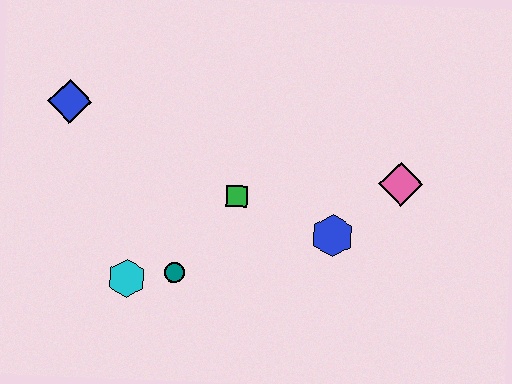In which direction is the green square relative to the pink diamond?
The green square is to the left of the pink diamond.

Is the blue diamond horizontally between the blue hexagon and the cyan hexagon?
No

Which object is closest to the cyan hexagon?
The teal circle is closest to the cyan hexagon.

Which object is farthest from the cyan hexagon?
The pink diamond is farthest from the cyan hexagon.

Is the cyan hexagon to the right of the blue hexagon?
No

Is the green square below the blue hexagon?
No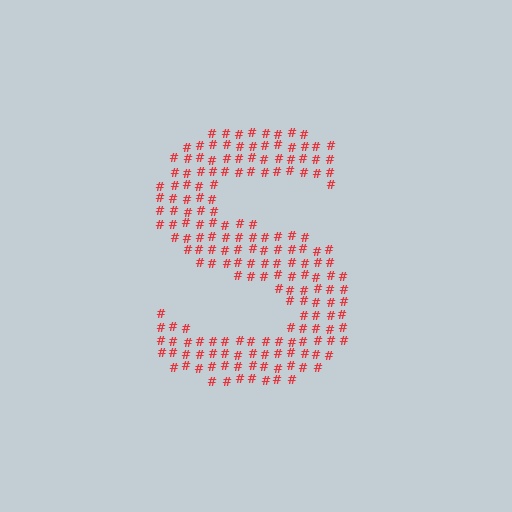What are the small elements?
The small elements are hash symbols.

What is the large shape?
The large shape is the letter S.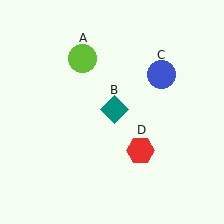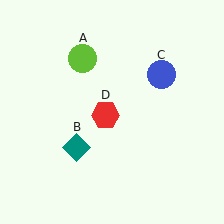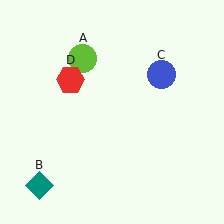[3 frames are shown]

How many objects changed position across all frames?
2 objects changed position: teal diamond (object B), red hexagon (object D).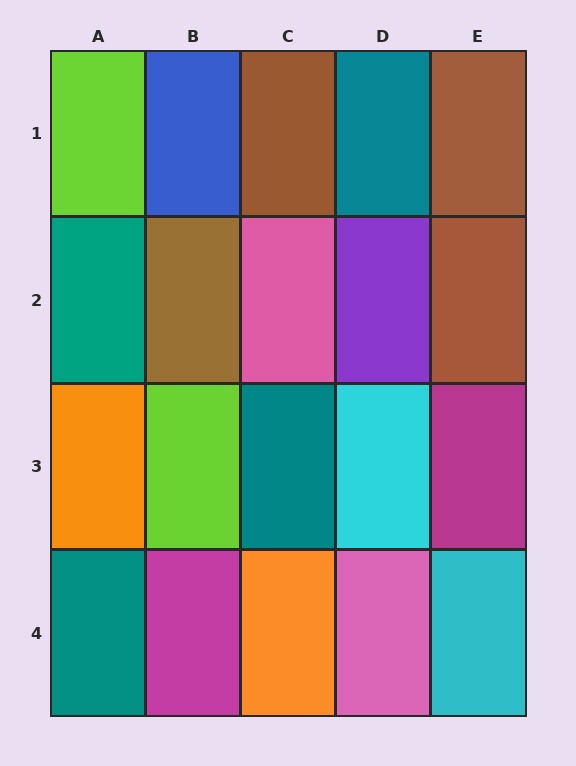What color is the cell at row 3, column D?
Cyan.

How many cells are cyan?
2 cells are cyan.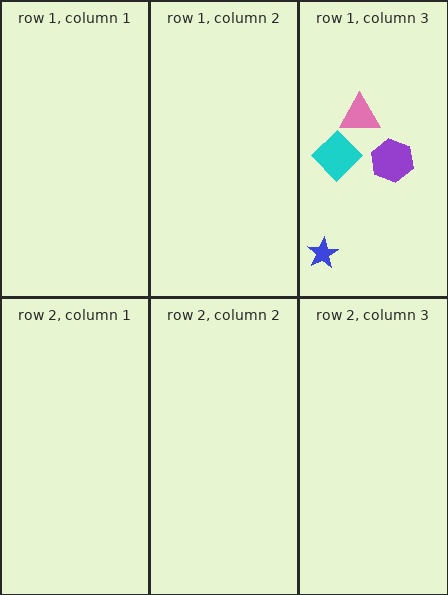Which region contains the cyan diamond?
The row 1, column 3 region.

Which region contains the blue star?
The row 1, column 3 region.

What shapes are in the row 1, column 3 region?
The blue star, the pink triangle, the purple hexagon, the cyan diamond.